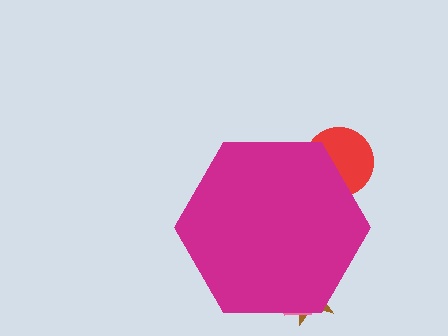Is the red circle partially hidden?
Yes, the red circle is partially hidden behind the magenta hexagon.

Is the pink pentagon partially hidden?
Yes, the pink pentagon is partially hidden behind the magenta hexagon.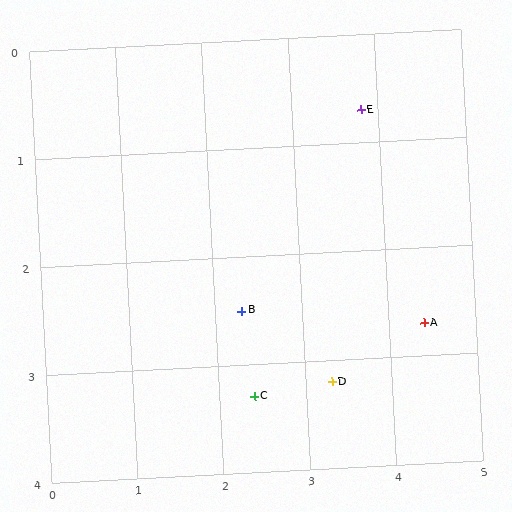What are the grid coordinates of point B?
Point B is at approximately (2.3, 2.5).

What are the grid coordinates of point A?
Point A is at approximately (4.4, 2.7).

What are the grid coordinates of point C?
Point C is at approximately (2.4, 3.3).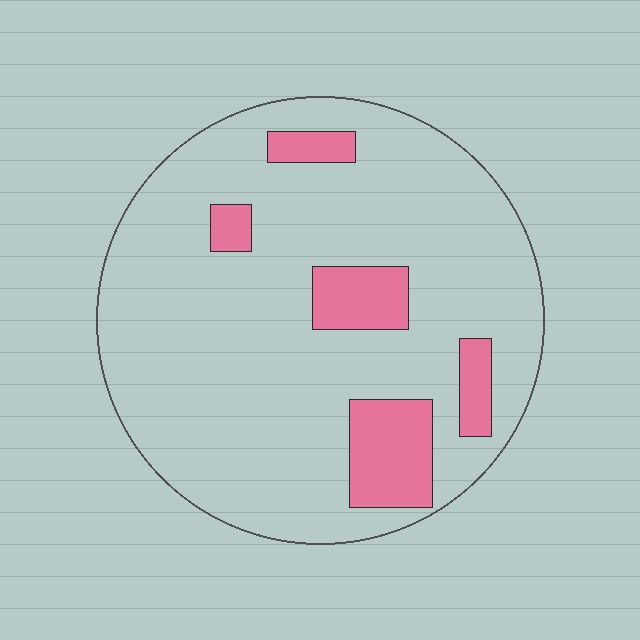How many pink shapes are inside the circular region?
5.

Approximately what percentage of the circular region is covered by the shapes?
Approximately 15%.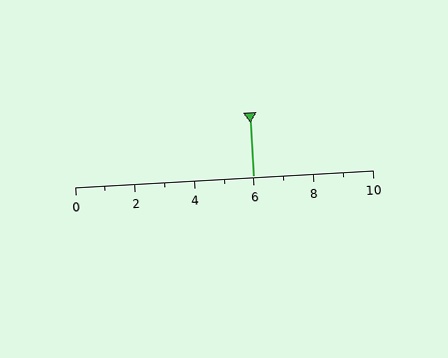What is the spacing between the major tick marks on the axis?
The major ticks are spaced 2 apart.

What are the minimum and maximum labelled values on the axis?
The axis runs from 0 to 10.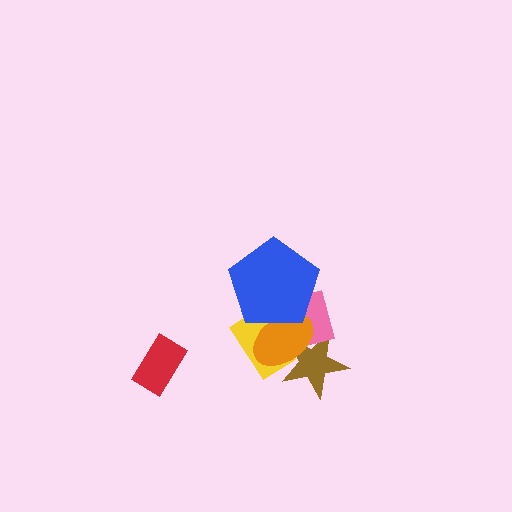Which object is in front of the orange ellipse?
The blue pentagon is in front of the orange ellipse.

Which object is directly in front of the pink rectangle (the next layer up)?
The yellow rectangle is directly in front of the pink rectangle.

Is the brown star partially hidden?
Yes, it is partially covered by another shape.